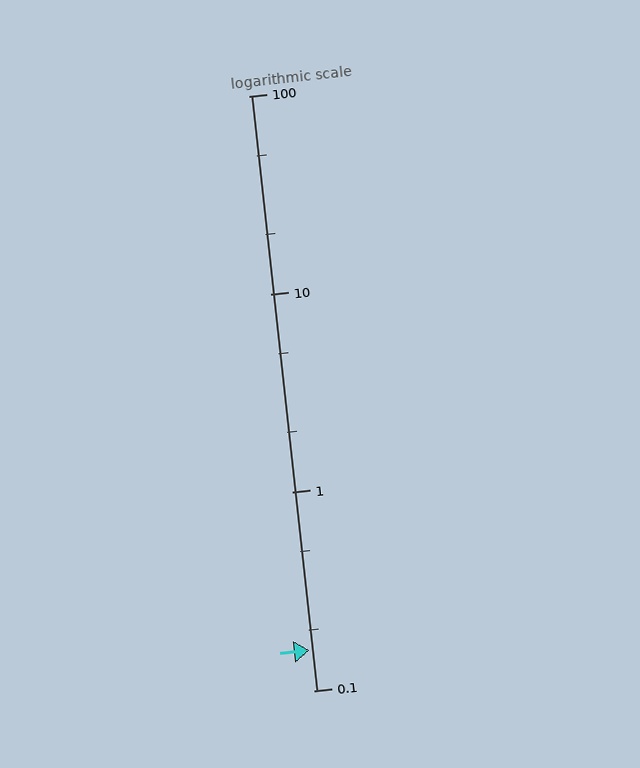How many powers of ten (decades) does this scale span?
The scale spans 3 decades, from 0.1 to 100.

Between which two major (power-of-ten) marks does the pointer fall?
The pointer is between 0.1 and 1.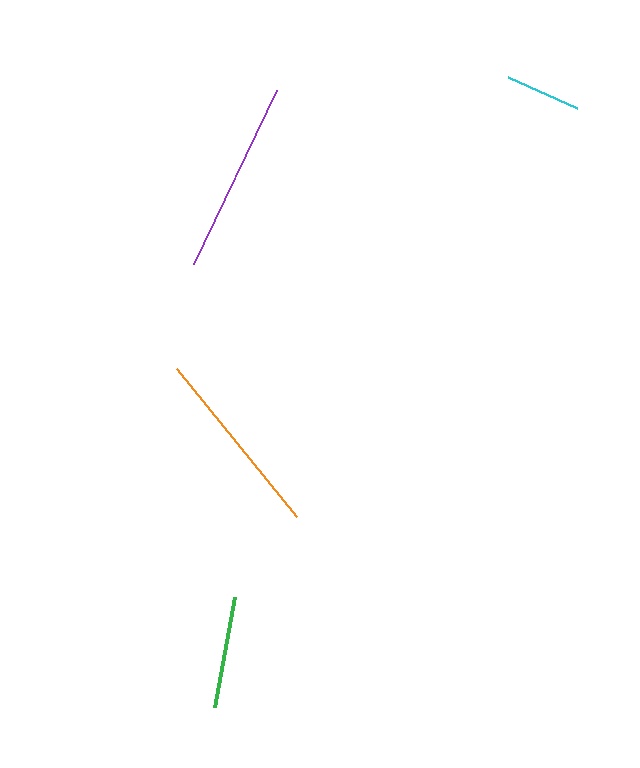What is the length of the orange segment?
The orange segment is approximately 190 pixels long.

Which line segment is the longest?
The purple line is the longest at approximately 192 pixels.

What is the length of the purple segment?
The purple segment is approximately 192 pixels long.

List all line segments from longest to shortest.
From longest to shortest: purple, orange, green, cyan.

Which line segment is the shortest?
The cyan line is the shortest at approximately 76 pixels.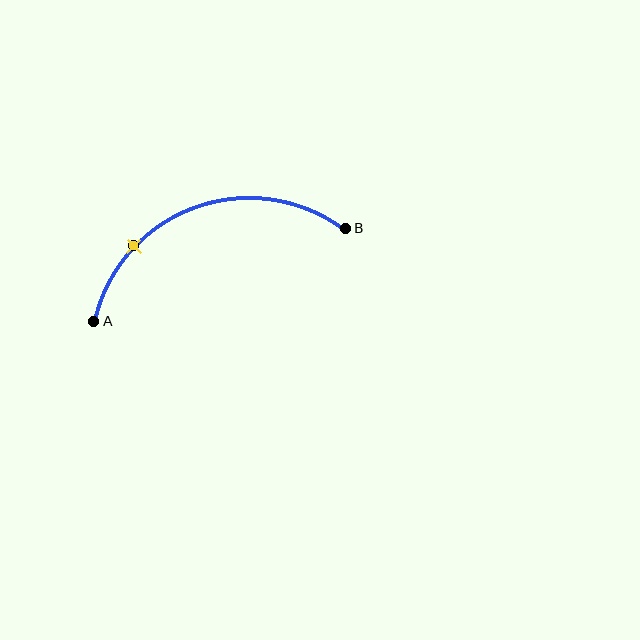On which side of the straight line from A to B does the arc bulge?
The arc bulges above the straight line connecting A and B.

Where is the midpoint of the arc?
The arc midpoint is the point on the curve farthest from the straight line joining A and B. It sits above that line.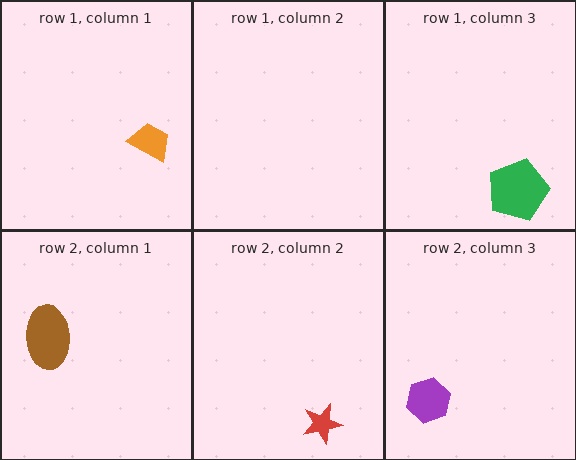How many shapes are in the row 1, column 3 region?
1.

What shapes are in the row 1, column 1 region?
The orange trapezoid.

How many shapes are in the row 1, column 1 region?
1.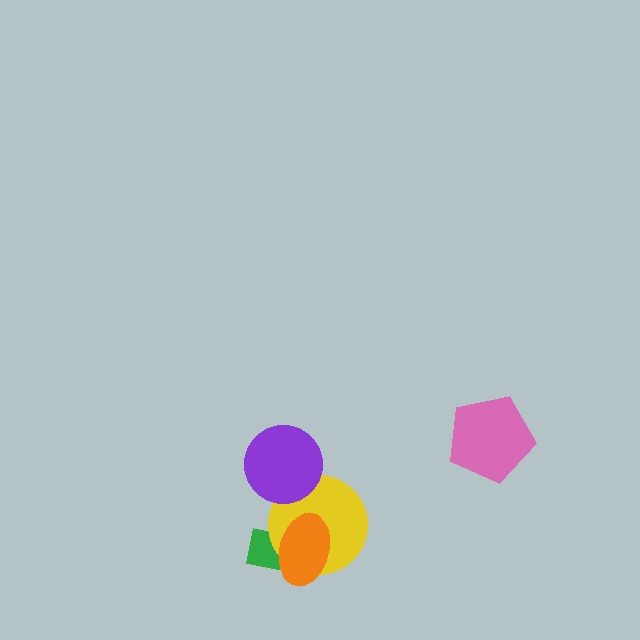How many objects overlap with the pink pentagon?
0 objects overlap with the pink pentagon.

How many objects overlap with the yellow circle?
3 objects overlap with the yellow circle.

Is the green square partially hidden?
Yes, it is partially covered by another shape.